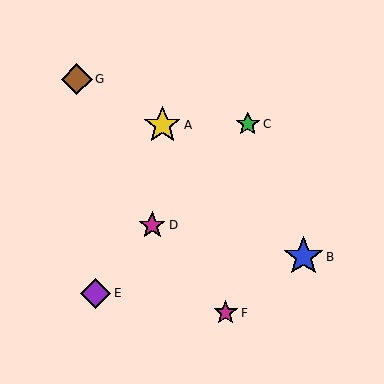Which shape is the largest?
The blue star (labeled B) is the largest.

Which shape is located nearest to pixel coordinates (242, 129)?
The green star (labeled C) at (248, 124) is nearest to that location.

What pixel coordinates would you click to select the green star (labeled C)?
Click at (248, 124) to select the green star C.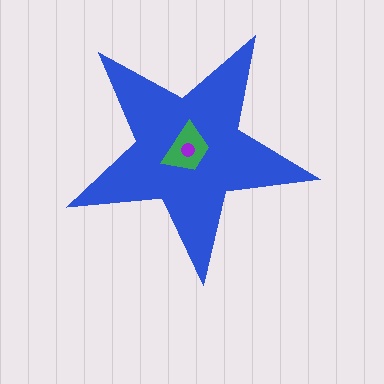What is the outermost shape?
The blue star.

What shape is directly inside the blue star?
The green trapezoid.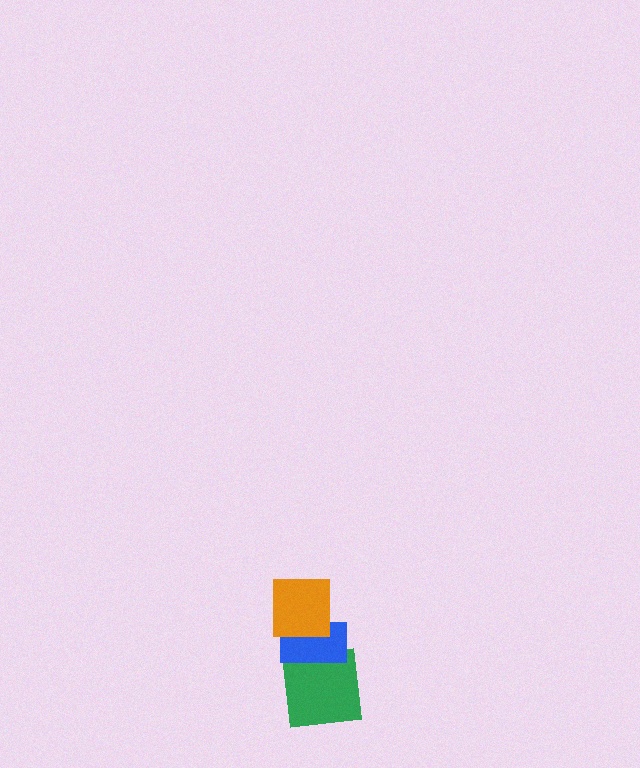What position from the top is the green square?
The green square is 3rd from the top.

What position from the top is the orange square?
The orange square is 1st from the top.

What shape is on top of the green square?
The blue rectangle is on top of the green square.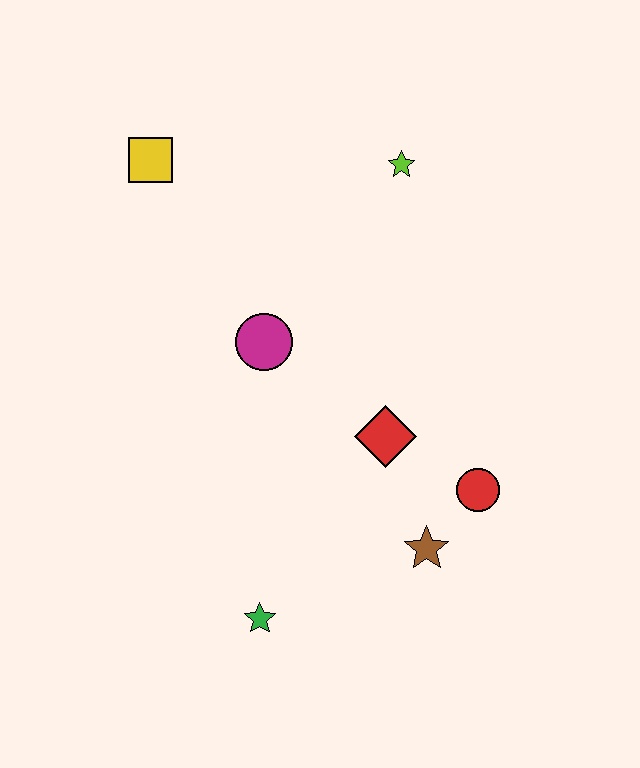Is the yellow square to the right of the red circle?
No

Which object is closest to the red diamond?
The red circle is closest to the red diamond.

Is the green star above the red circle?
No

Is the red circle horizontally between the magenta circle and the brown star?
No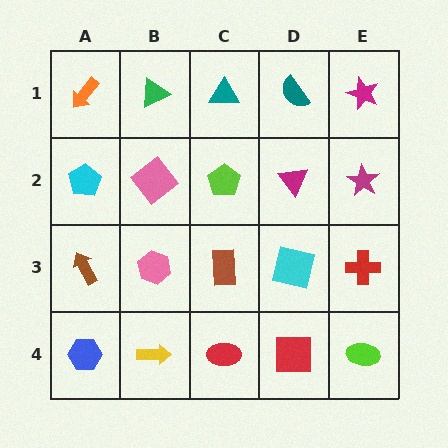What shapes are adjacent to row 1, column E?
A magenta star (row 2, column E), a teal semicircle (row 1, column D).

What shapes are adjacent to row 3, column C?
A lime pentagon (row 2, column C), a red ellipse (row 4, column C), a pink hexagon (row 3, column B), a cyan square (row 3, column D).